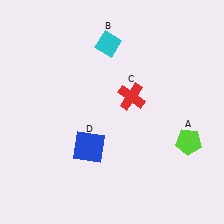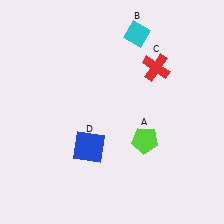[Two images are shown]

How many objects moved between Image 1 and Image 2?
3 objects moved between the two images.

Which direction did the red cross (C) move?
The red cross (C) moved up.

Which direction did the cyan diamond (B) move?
The cyan diamond (B) moved right.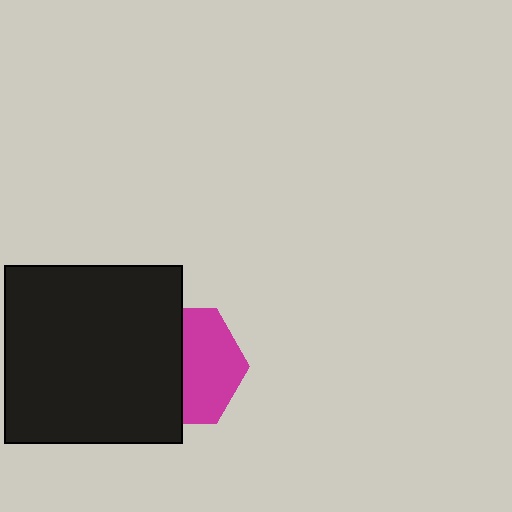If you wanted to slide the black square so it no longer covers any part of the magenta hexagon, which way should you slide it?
Slide it left — that is the most direct way to separate the two shapes.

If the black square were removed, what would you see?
You would see the complete magenta hexagon.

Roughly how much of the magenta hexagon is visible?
About half of it is visible (roughly 50%).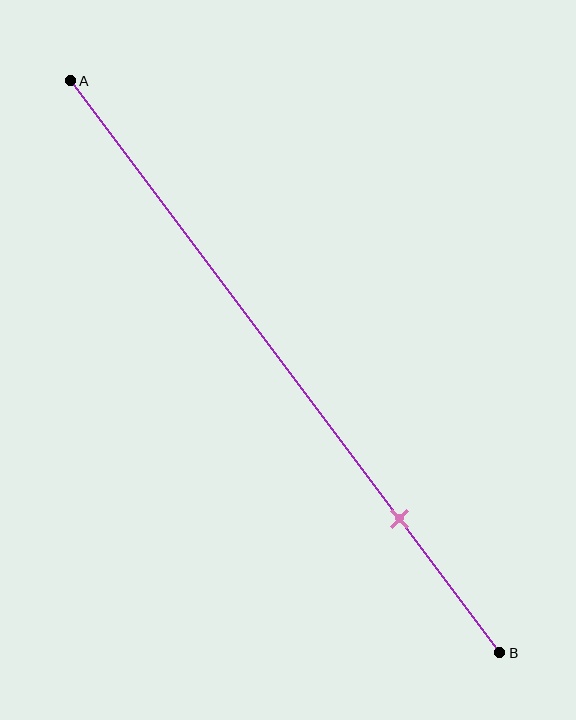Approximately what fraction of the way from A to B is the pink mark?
The pink mark is approximately 75% of the way from A to B.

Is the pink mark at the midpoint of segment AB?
No, the mark is at about 75% from A, not at the 50% midpoint.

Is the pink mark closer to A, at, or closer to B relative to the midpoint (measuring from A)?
The pink mark is closer to point B than the midpoint of segment AB.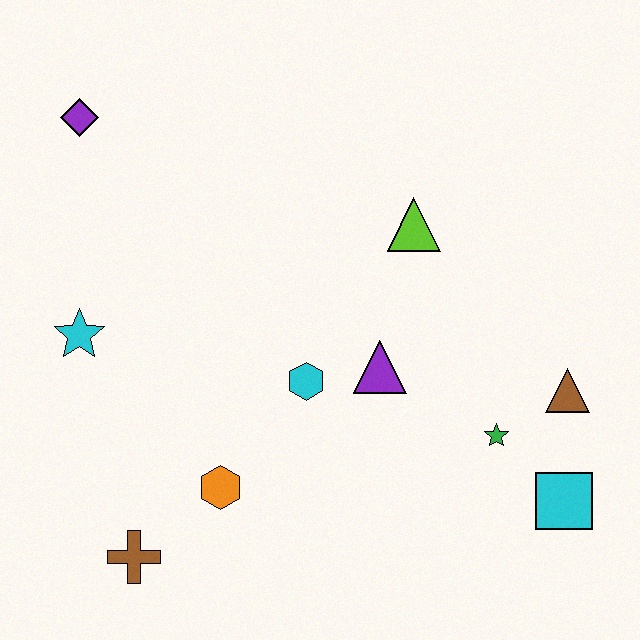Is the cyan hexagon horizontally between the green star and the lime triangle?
No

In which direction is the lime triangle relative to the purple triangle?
The lime triangle is above the purple triangle.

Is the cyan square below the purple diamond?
Yes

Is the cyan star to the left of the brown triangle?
Yes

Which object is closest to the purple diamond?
The cyan star is closest to the purple diamond.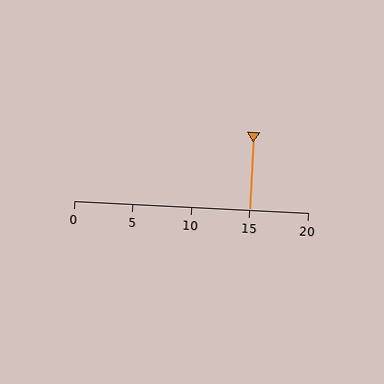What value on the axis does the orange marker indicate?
The marker indicates approximately 15.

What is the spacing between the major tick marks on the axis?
The major ticks are spaced 5 apart.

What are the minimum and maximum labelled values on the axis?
The axis runs from 0 to 20.